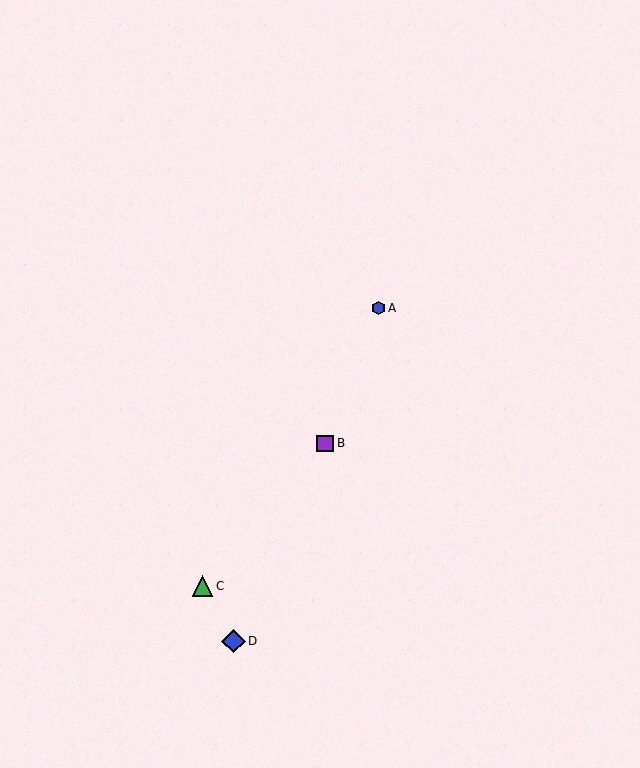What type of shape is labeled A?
Shape A is a blue hexagon.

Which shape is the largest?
The blue diamond (labeled D) is the largest.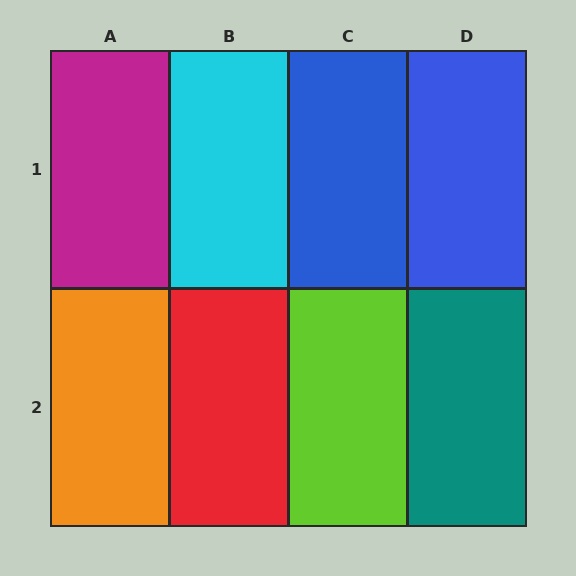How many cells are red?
1 cell is red.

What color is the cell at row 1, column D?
Blue.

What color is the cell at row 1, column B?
Cyan.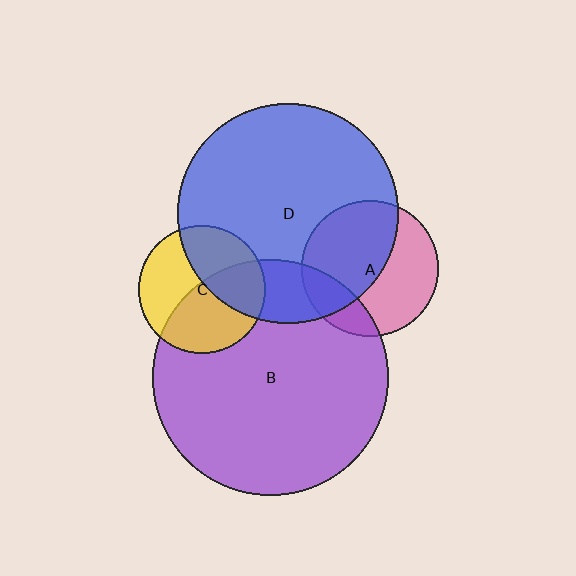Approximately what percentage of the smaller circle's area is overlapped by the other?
Approximately 40%.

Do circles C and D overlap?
Yes.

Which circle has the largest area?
Circle B (purple).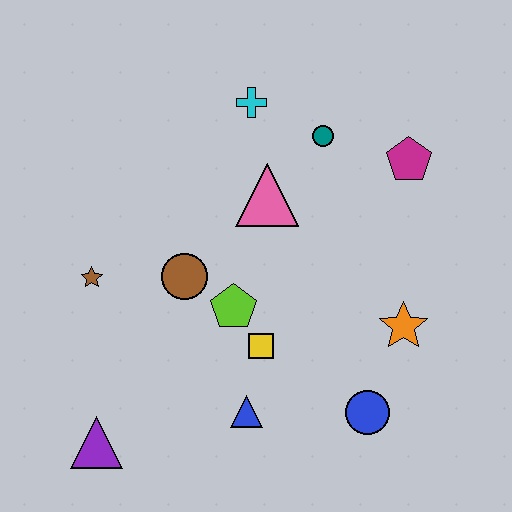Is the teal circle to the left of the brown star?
No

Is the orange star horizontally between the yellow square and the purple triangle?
No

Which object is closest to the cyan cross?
The teal circle is closest to the cyan cross.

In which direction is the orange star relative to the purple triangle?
The orange star is to the right of the purple triangle.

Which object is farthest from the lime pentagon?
The magenta pentagon is farthest from the lime pentagon.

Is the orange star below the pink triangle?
Yes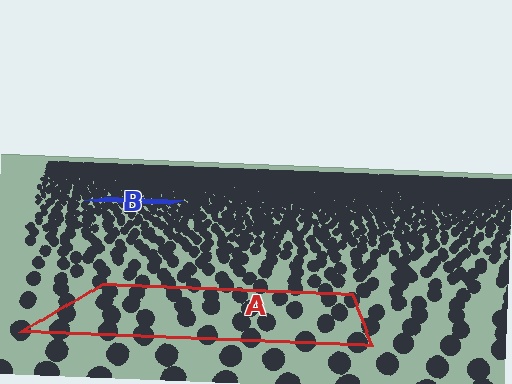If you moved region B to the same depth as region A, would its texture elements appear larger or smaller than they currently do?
They would appear larger. At a closer depth, the same texture elements are projected at a bigger on-screen size.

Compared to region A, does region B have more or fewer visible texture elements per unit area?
Region B has more texture elements per unit area — they are packed more densely because it is farther away.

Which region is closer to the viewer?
Region A is closer. The texture elements there are larger and more spread out.